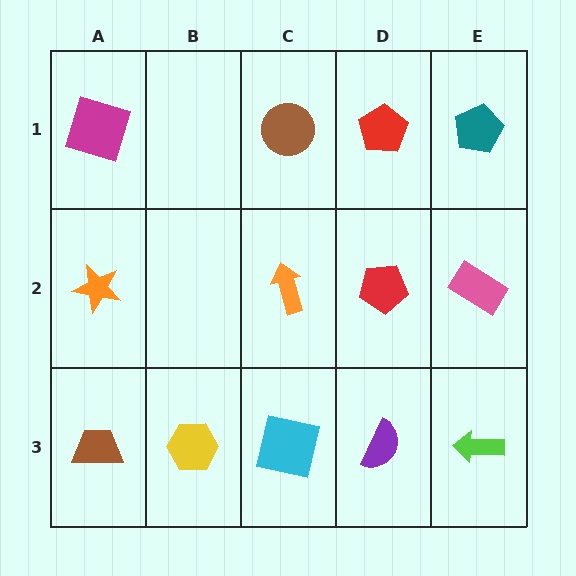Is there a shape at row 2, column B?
No, that cell is empty.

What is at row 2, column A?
An orange star.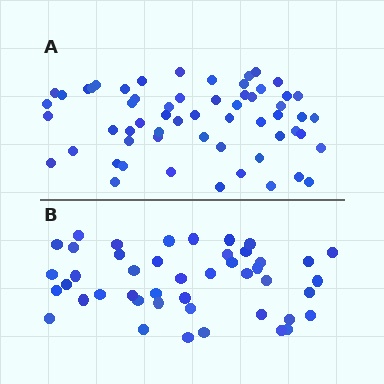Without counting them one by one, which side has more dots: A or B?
Region A (the top region) has more dots.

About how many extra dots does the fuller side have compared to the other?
Region A has approximately 15 more dots than region B.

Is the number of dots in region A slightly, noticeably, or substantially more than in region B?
Region A has noticeably more, but not dramatically so. The ratio is roughly 1.3 to 1.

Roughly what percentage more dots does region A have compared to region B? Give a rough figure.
About 30% more.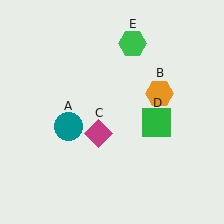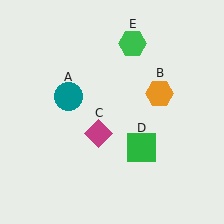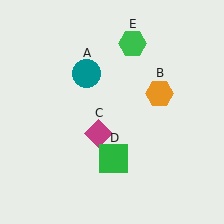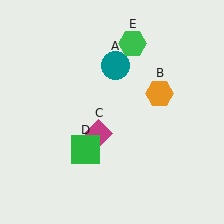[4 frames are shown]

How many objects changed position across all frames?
2 objects changed position: teal circle (object A), green square (object D).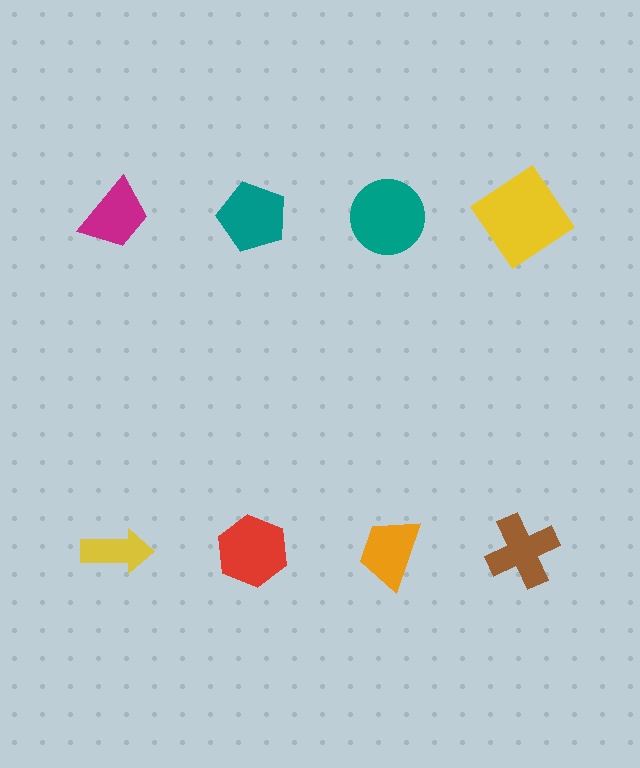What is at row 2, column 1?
A yellow arrow.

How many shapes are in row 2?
4 shapes.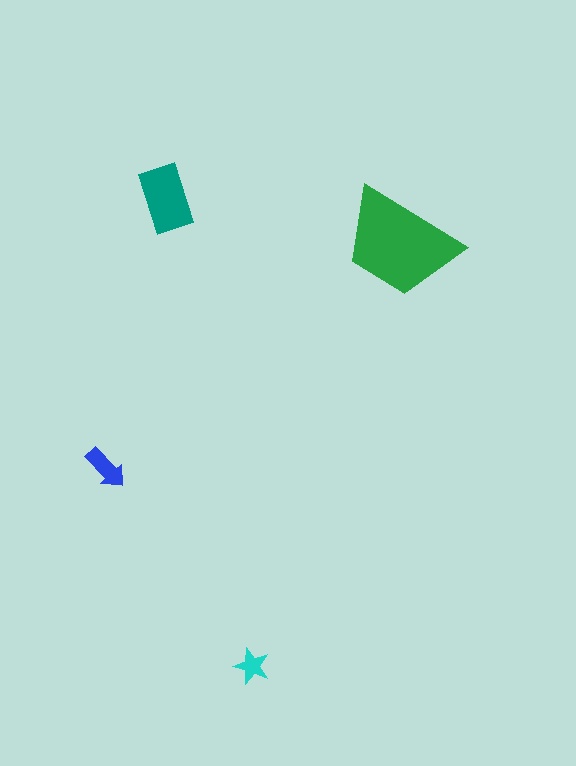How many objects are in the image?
There are 4 objects in the image.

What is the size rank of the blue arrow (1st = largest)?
3rd.